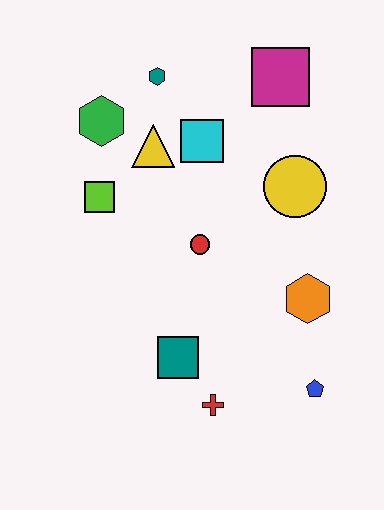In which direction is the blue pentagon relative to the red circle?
The blue pentagon is below the red circle.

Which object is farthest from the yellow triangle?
The blue pentagon is farthest from the yellow triangle.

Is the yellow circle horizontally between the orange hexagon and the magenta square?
Yes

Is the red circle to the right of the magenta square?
No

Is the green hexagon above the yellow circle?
Yes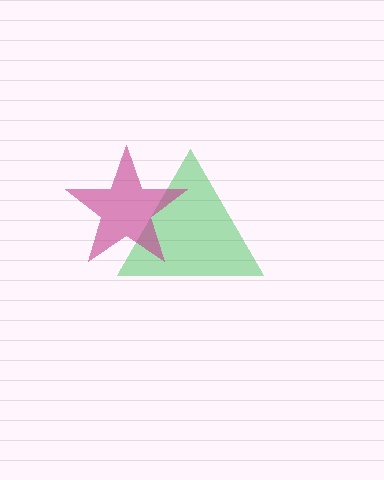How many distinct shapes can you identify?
There are 2 distinct shapes: a green triangle, a magenta star.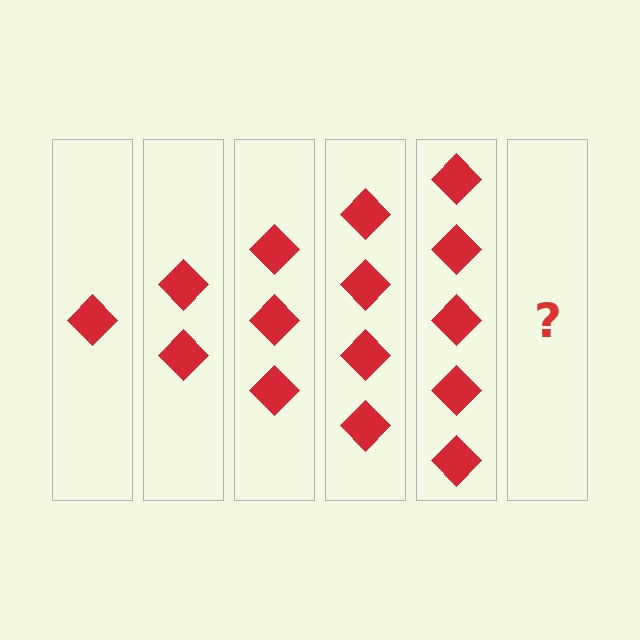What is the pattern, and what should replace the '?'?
The pattern is that each step adds one more diamond. The '?' should be 6 diamonds.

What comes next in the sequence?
The next element should be 6 diamonds.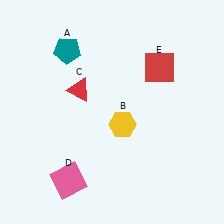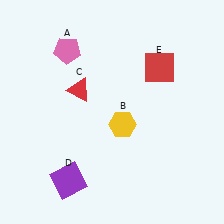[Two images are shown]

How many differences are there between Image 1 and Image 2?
There are 2 differences between the two images.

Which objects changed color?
A changed from teal to pink. D changed from pink to purple.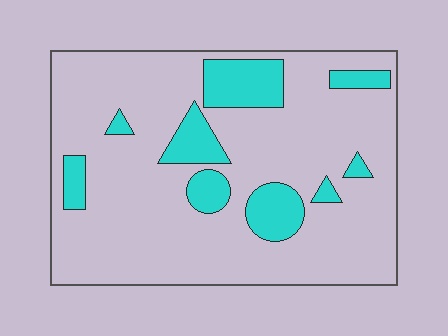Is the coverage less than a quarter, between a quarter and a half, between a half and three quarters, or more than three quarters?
Less than a quarter.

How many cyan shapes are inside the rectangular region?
9.